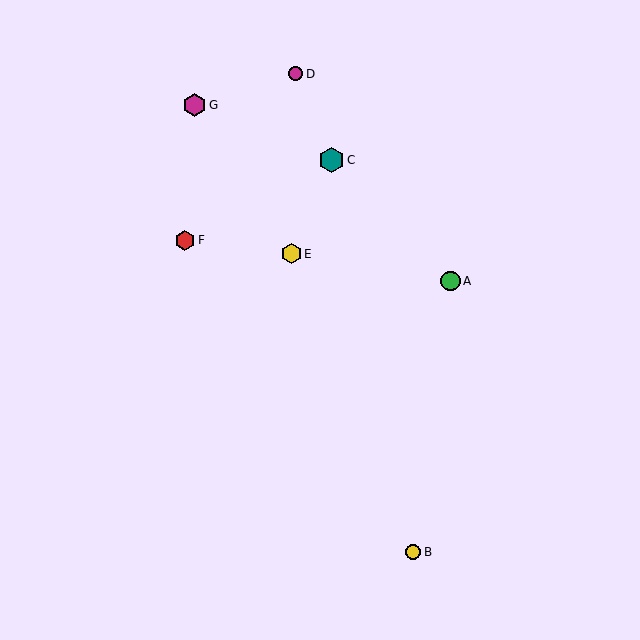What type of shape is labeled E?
Shape E is a yellow hexagon.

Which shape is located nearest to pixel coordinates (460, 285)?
The green circle (labeled A) at (450, 281) is nearest to that location.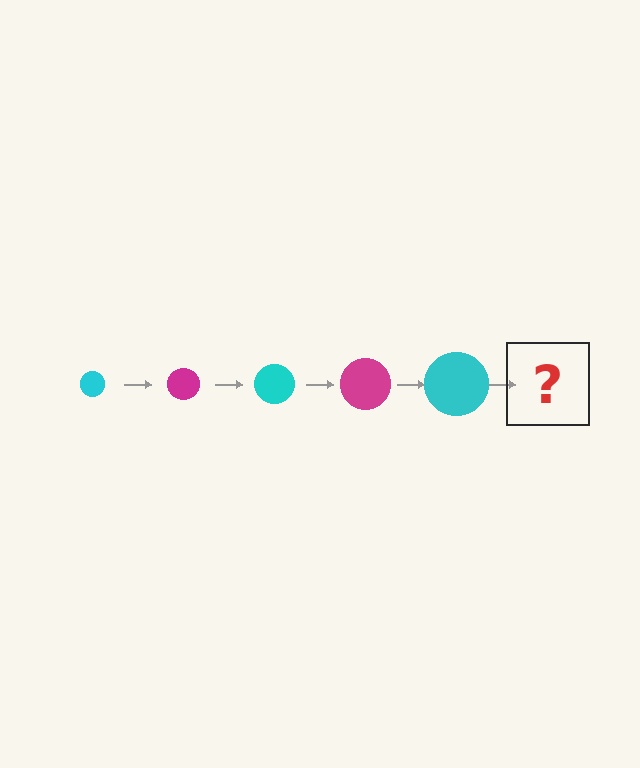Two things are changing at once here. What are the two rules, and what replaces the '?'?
The two rules are that the circle grows larger each step and the color cycles through cyan and magenta. The '?' should be a magenta circle, larger than the previous one.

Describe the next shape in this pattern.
It should be a magenta circle, larger than the previous one.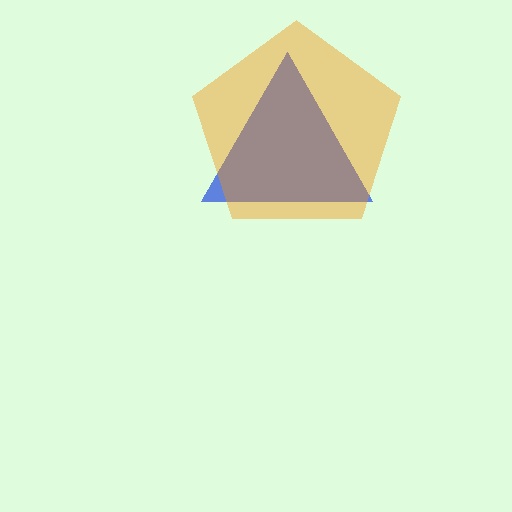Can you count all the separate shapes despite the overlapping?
Yes, there are 2 separate shapes.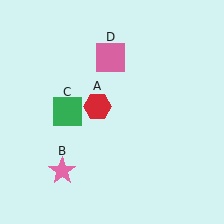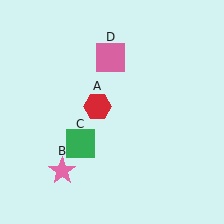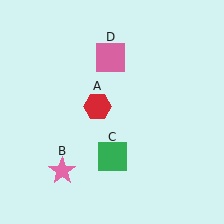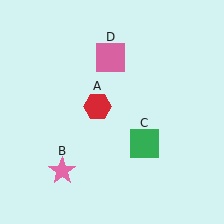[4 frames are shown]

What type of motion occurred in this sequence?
The green square (object C) rotated counterclockwise around the center of the scene.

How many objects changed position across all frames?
1 object changed position: green square (object C).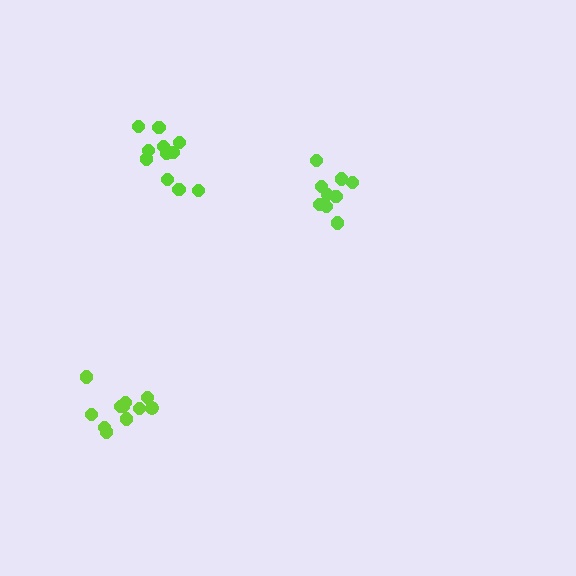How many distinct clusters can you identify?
There are 3 distinct clusters.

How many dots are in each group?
Group 1: 11 dots, Group 2: 11 dots, Group 3: 9 dots (31 total).